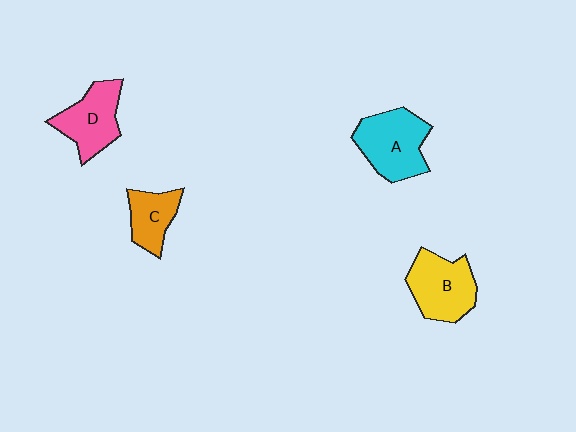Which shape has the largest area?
Shape A (cyan).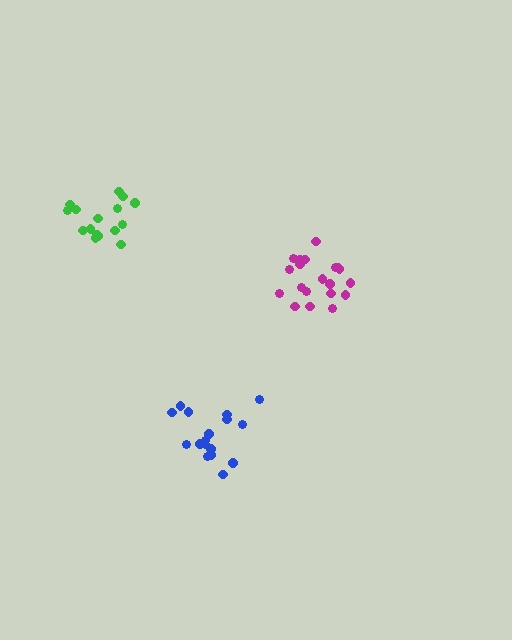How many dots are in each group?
Group 1: 20 dots, Group 2: 18 dots, Group 3: 16 dots (54 total).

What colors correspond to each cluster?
The clusters are colored: magenta, blue, green.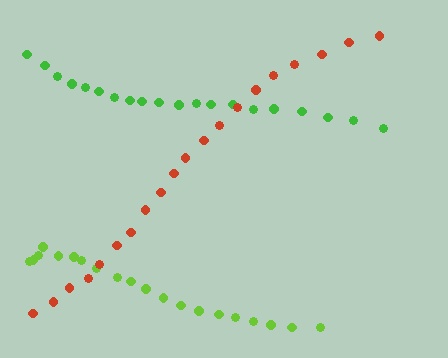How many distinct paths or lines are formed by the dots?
There are 3 distinct paths.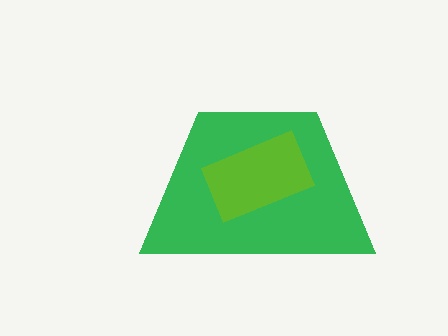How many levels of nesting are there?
2.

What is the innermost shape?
The lime rectangle.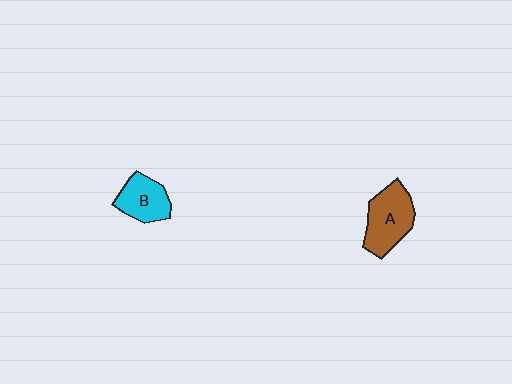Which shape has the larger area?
Shape A (brown).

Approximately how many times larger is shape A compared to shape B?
Approximately 1.3 times.